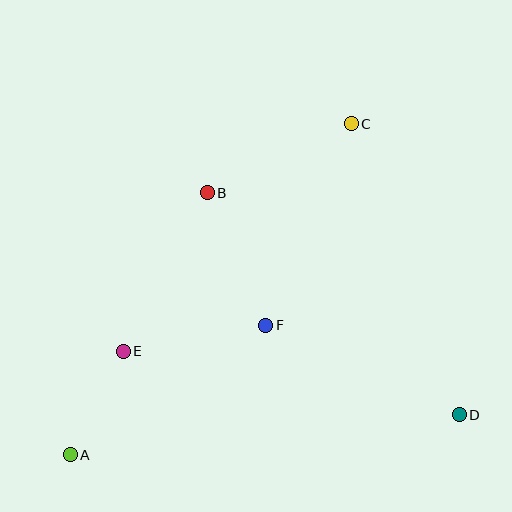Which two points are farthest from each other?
Points A and C are farthest from each other.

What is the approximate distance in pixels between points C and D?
The distance between C and D is approximately 311 pixels.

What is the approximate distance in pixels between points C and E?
The distance between C and E is approximately 322 pixels.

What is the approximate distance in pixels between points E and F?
The distance between E and F is approximately 145 pixels.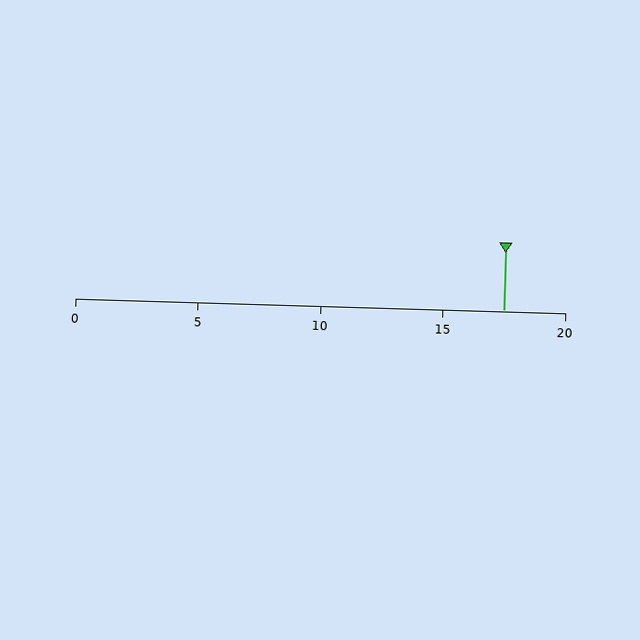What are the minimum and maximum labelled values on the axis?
The axis runs from 0 to 20.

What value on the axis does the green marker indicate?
The marker indicates approximately 17.5.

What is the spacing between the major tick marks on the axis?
The major ticks are spaced 5 apart.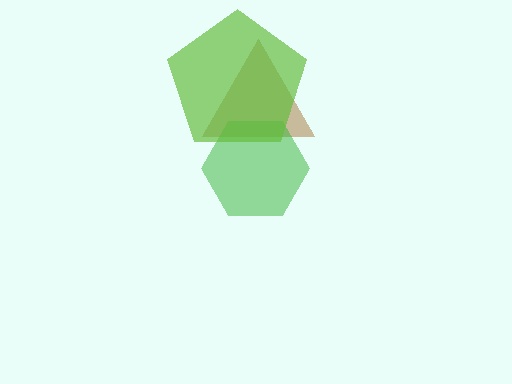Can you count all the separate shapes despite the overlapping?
Yes, there are 3 separate shapes.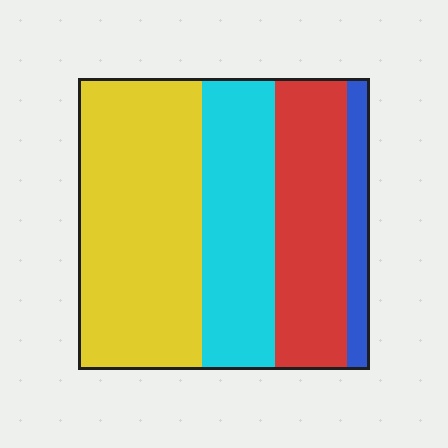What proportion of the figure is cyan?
Cyan takes up about one quarter (1/4) of the figure.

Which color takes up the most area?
Yellow, at roughly 40%.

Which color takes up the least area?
Blue, at roughly 10%.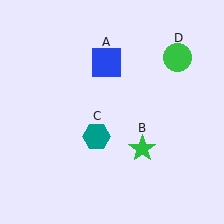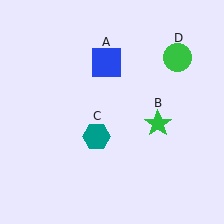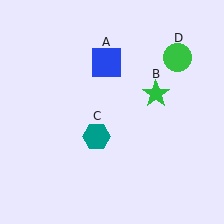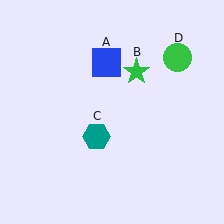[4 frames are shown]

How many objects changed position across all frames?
1 object changed position: green star (object B).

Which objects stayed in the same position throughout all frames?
Blue square (object A) and teal hexagon (object C) and green circle (object D) remained stationary.